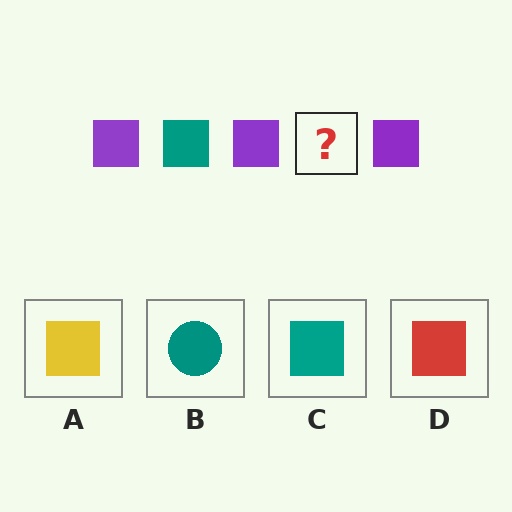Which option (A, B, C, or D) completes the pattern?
C.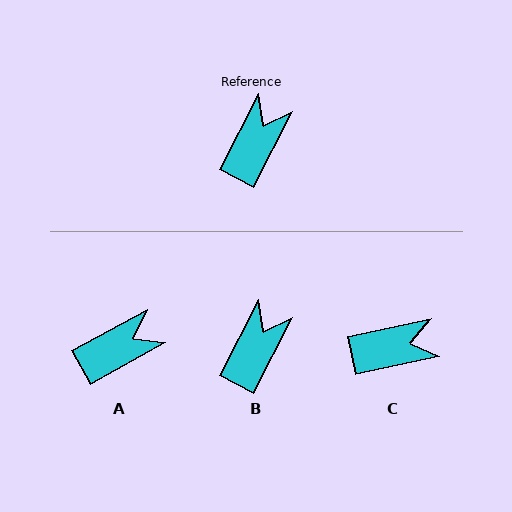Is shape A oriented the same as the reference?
No, it is off by about 34 degrees.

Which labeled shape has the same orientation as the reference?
B.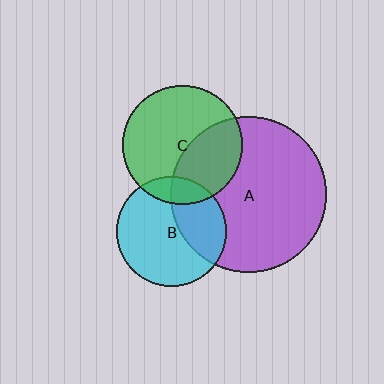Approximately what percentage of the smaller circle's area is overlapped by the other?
Approximately 15%.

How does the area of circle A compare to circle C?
Approximately 1.7 times.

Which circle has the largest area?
Circle A (purple).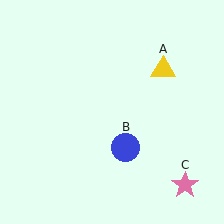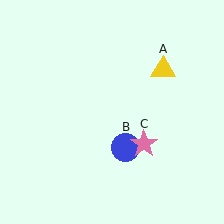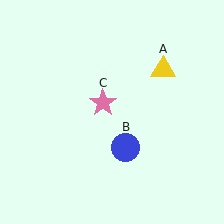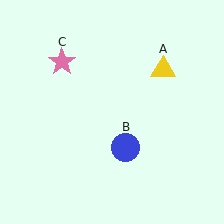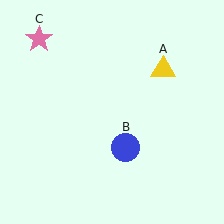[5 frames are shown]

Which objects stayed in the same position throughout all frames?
Yellow triangle (object A) and blue circle (object B) remained stationary.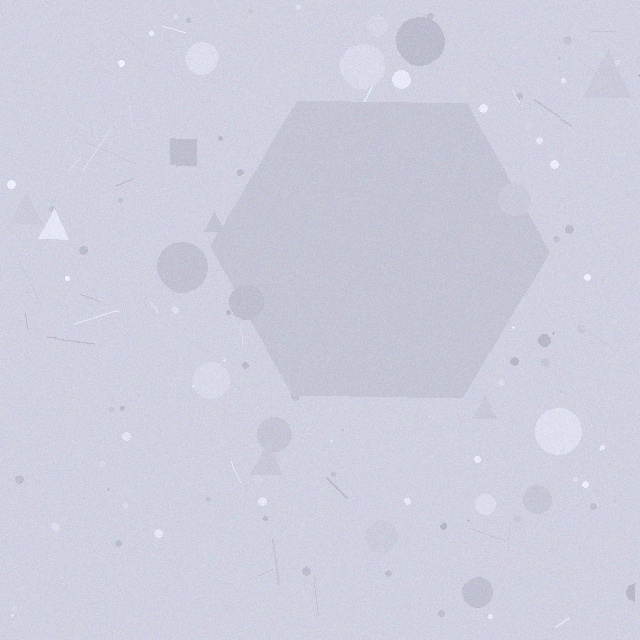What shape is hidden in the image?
A hexagon is hidden in the image.